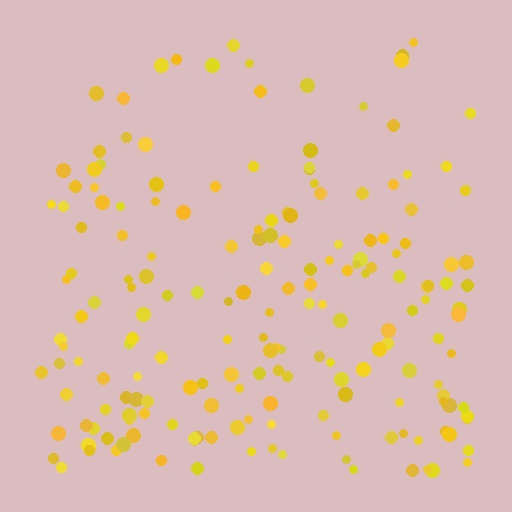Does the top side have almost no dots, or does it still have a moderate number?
Still a moderate number, just noticeably fewer than the bottom.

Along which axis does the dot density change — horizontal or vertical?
Vertical.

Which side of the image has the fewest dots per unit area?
The top.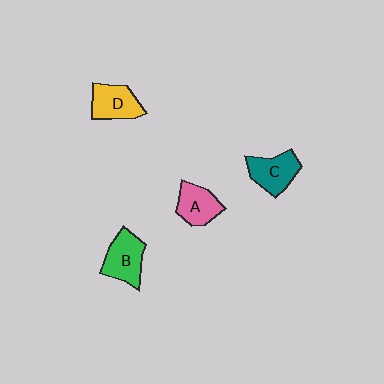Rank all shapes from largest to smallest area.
From largest to smallest: B (green), C (teal), D (yellow), A (pink).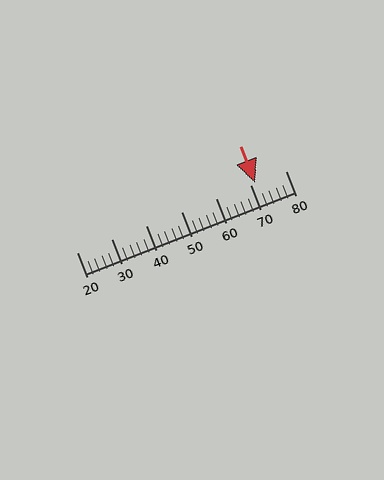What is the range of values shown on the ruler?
The ruler shows values from 20 to 80.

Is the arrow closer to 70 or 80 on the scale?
The arrow is closer to 70.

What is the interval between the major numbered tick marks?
The major tick marks are spaced 10 units apart.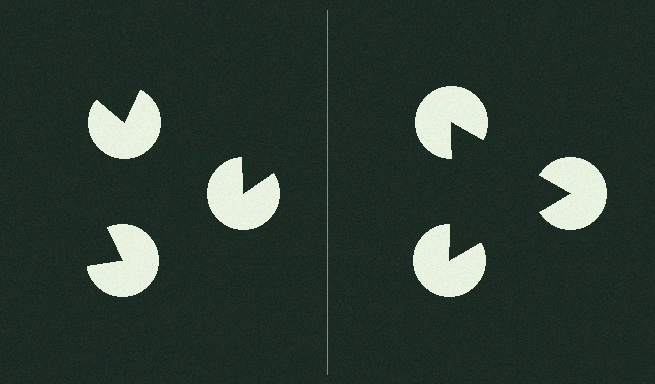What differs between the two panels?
The pac-man discs are positioned identically on both sides; only the wedge orientations differ. On the right they align to a triangle; on the left they are misaligned.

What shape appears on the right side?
An illusory triangle.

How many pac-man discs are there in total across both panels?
6 — 3 on each side.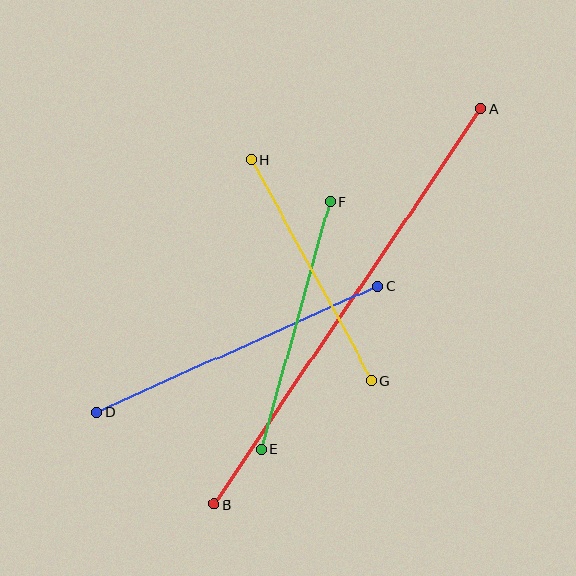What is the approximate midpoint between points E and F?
The midpoint is at approximately (295, 325) pixels.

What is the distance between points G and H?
The distance is approximately 252 pixels.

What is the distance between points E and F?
The distance is approximately 256 pixels.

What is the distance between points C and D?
The distance is approximately 308 pixels.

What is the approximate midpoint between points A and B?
The midpoint is at approximately (348, 307) pixels.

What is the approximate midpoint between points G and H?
The midpoint is at approximately (311, 270) pixels.